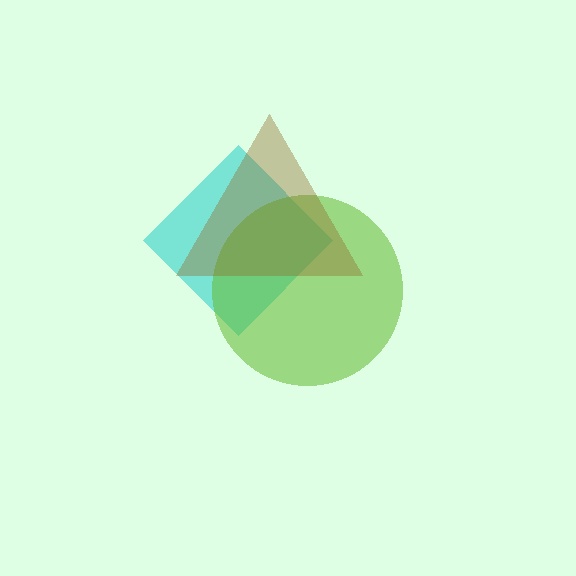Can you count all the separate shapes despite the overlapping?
Yes, there are 3 separate shapes.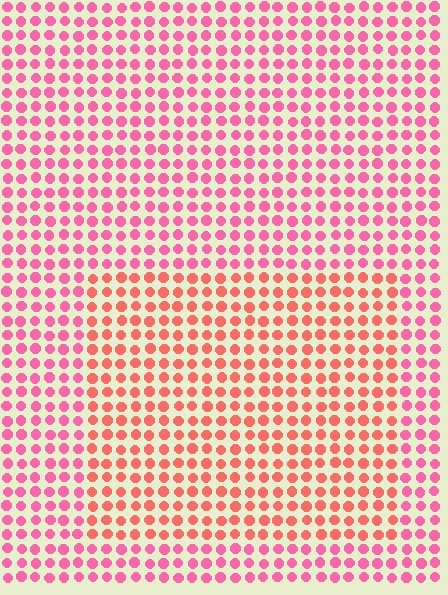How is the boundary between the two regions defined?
The boundary is defined purely by a slight shift in hue (about 30 degrees). Spacing, size, and orientation are identical on both sides.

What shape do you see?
I see a rectangle.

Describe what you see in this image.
The image is filled with small pink elements in a uniform arrangement. A rectangle-shaped region is visible where the elements are tinted to a slightly different hue, forming a subtle color boundary.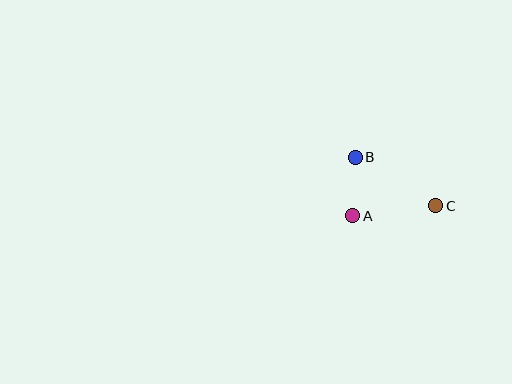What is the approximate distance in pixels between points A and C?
The distance between A and C is approximately 84 pixels.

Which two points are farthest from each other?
Points B and C are farthest from each other.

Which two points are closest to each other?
Points A and B are closest to each other.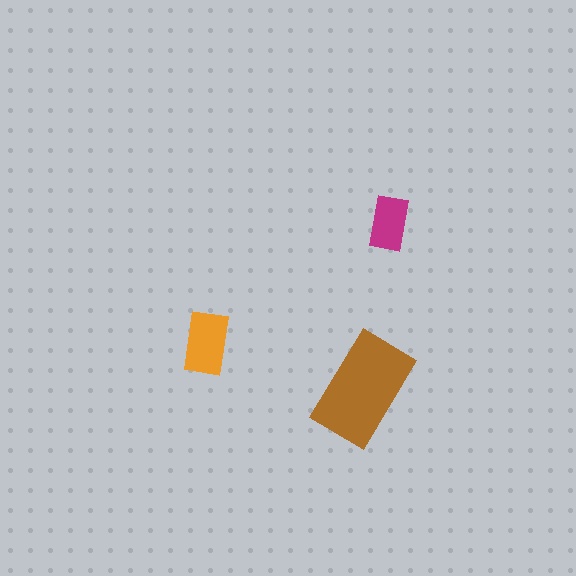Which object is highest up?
The magenta rectangle is topmost.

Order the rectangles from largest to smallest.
the brown one, the orange one, the magenta one.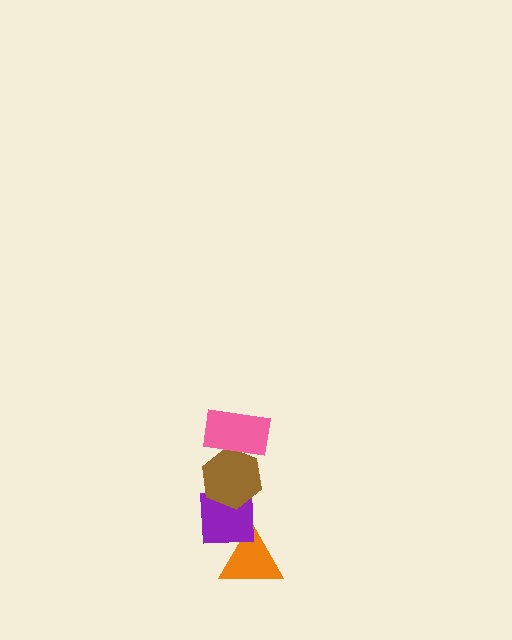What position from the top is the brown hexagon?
The brown hexagon is 2nd from the top.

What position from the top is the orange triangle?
The orange triangle is 4th from the top.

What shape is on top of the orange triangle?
The purple square is on top of the orange triangle.